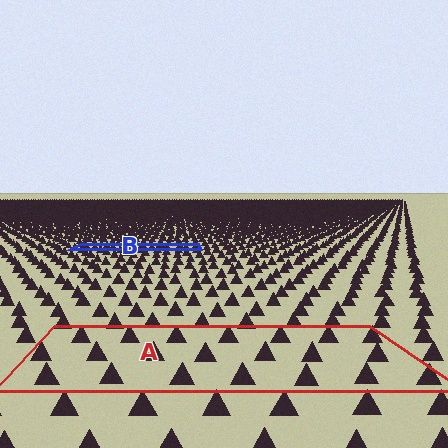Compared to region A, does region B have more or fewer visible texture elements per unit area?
Region B has more texture elements per unit area — they are packed more densely because it is farther away.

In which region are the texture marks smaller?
The texture marks are smaller in region B, because it is farther away.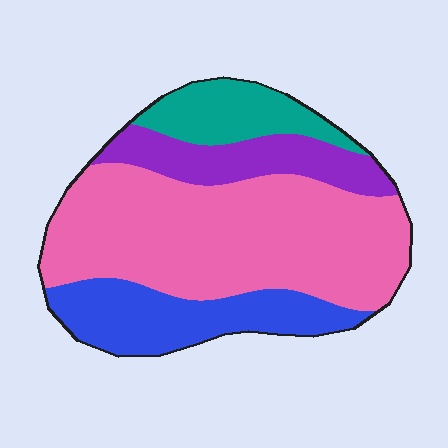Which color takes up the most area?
Pink, at roughly 55%.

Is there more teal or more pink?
Pink.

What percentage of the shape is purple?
Purple takes up about one sixth (1/6) of the shape.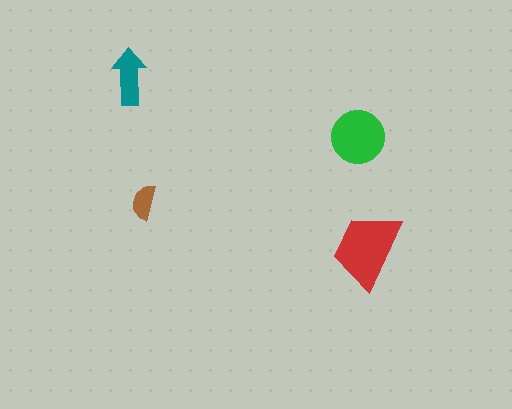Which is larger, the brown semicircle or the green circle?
The green circle.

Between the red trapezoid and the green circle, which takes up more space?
The red trapezoid.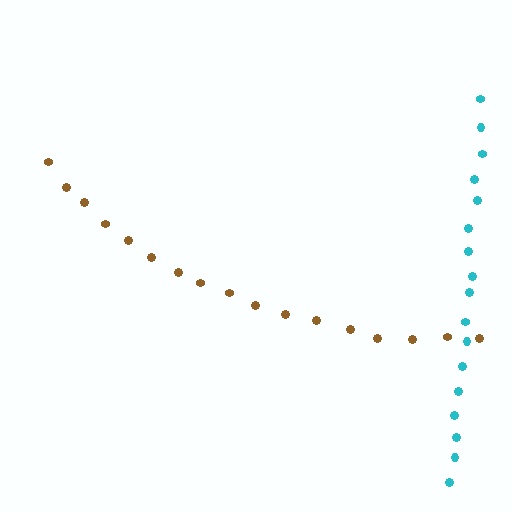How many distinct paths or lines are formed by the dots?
There are 2 distinct paths.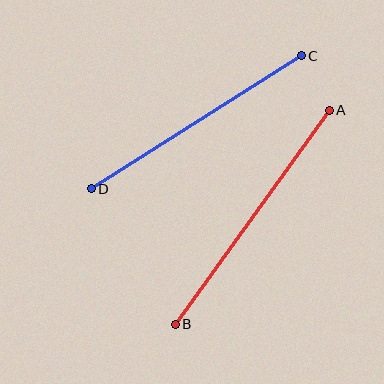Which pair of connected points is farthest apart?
Points A and B are farthest apart.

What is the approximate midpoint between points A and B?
The midpoint is at approximately (252, 217) pixels.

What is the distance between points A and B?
The distance is approximately 264 pixels.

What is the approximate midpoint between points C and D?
The midpoint is at approximately (196, 122) pixels.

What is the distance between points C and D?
The distance is approximately 249 pixels.